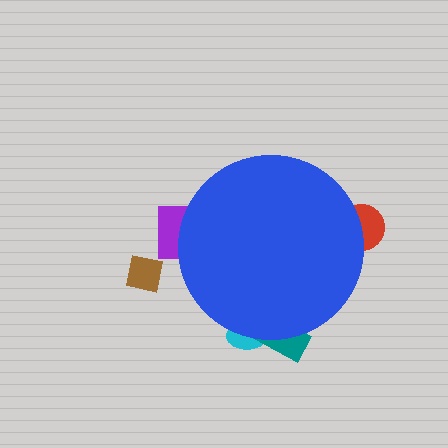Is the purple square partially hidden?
Yes, the purple square is partially hidden behind the blue circle.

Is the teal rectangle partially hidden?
Yes, the teal rectangle is partially hidden behind the blue circle.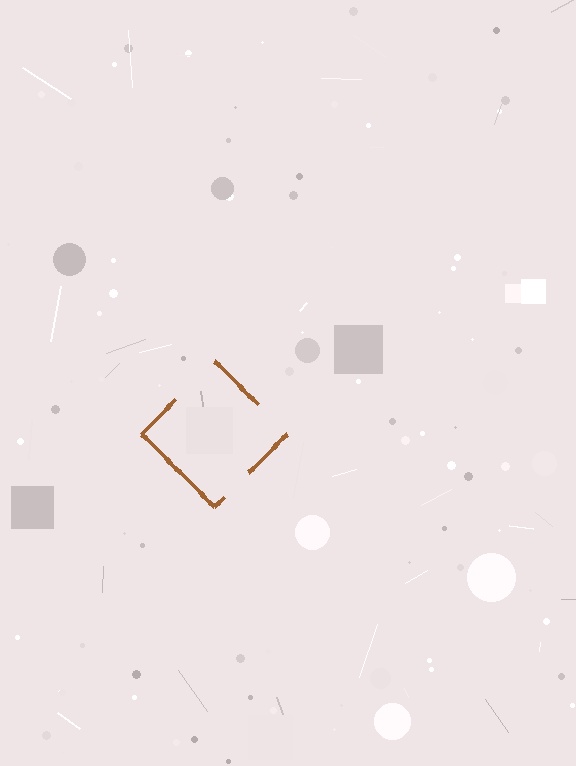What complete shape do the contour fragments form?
The contour fragments form a diamond.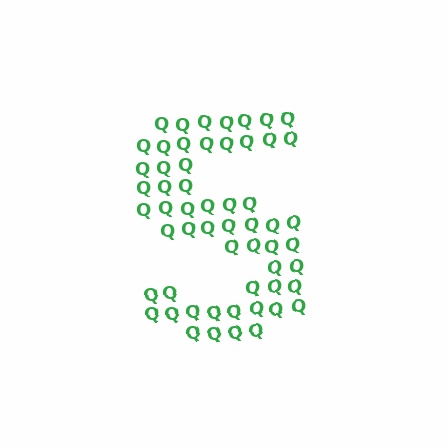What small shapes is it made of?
It is made of small letter Q's.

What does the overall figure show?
The overall figure shows the letter S.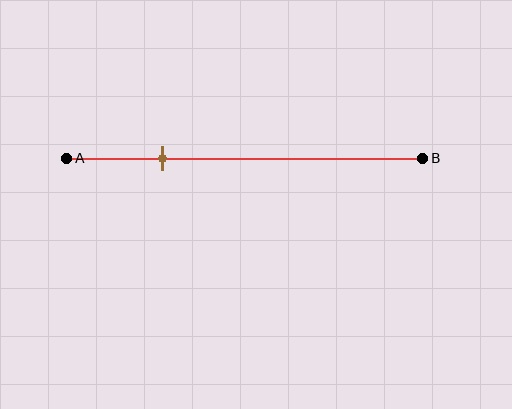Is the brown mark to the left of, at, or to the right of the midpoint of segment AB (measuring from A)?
The brown mark is to the left of the midpoint of segment AB.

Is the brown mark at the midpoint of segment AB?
No, the mark is at about 25% from A, not at the 50% midpoint.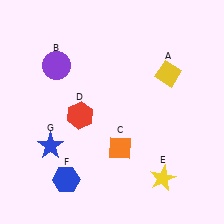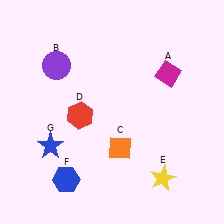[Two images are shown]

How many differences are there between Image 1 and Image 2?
There is 1 difference between the two images.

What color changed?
The diamond (A) changed from yellow in Image 1 to magenta in Image 2.